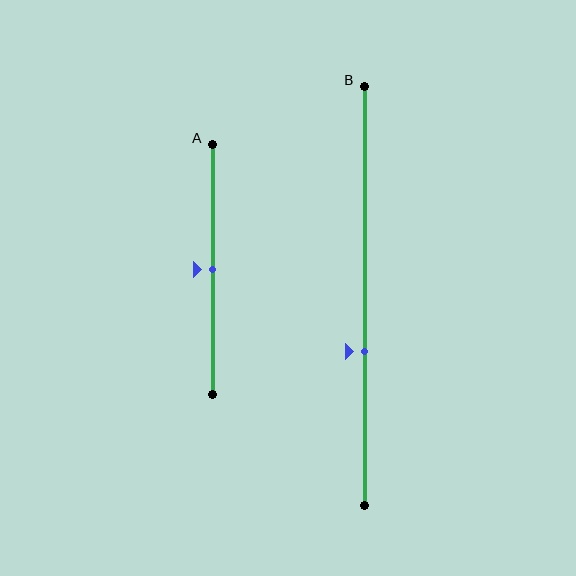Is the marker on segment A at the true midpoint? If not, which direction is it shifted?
Yes, the marker on segment A is at the true midpoint.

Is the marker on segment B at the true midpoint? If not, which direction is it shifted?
No, the marker on segment B is shifted downward by about 13% of the segment length.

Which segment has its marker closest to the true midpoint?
Segment A has its marker closest to the true midpoint.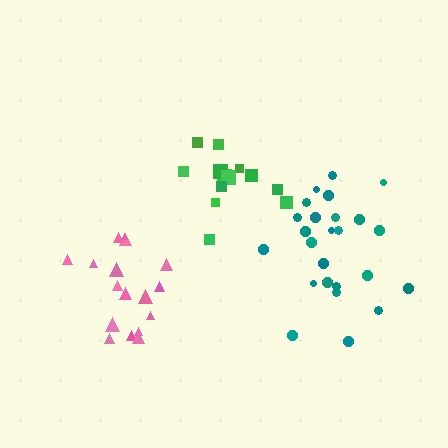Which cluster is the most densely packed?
Pink.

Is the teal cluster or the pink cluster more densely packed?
Pink.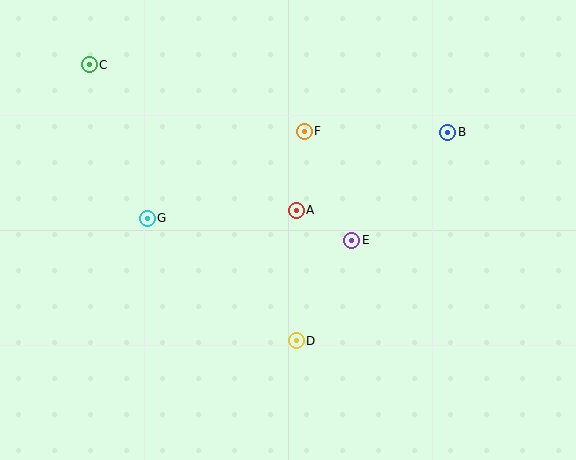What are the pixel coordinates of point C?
Point C is at (89, 65).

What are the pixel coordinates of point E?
Point E is at (352, 240).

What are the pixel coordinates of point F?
Point F is at (304, 131).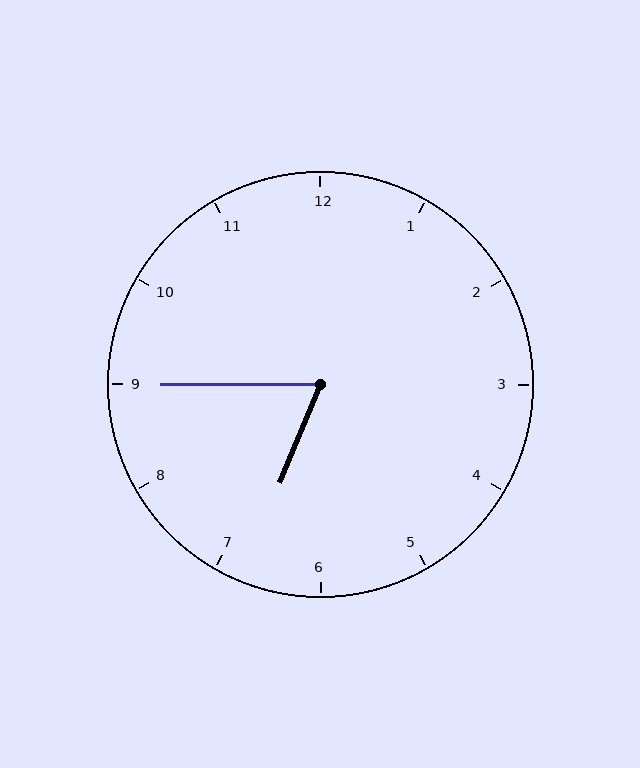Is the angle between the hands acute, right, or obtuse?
It is acute.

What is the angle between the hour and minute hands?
Approximately 68 degrees.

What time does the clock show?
6:45.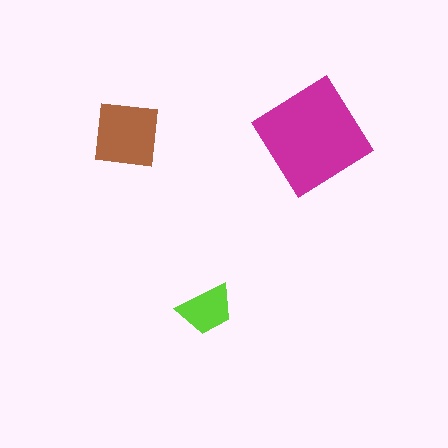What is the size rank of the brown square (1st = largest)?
2nd.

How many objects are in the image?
There are 3 objects in the image.